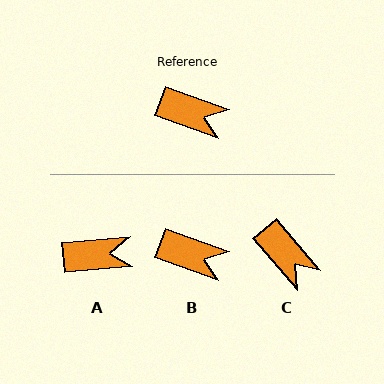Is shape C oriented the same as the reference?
No, it is off by about 30 degrees.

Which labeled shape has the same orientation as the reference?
B.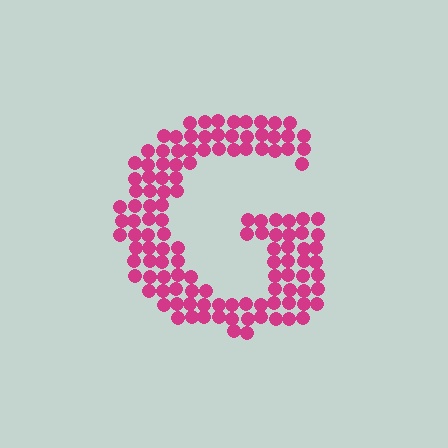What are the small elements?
The small elements are circles.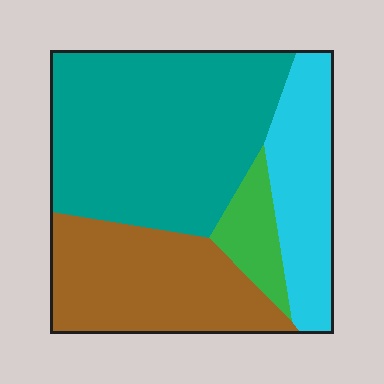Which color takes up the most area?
Teal, at roughly 45%.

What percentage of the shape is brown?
Brown takes up between a sixth and a third of the shape.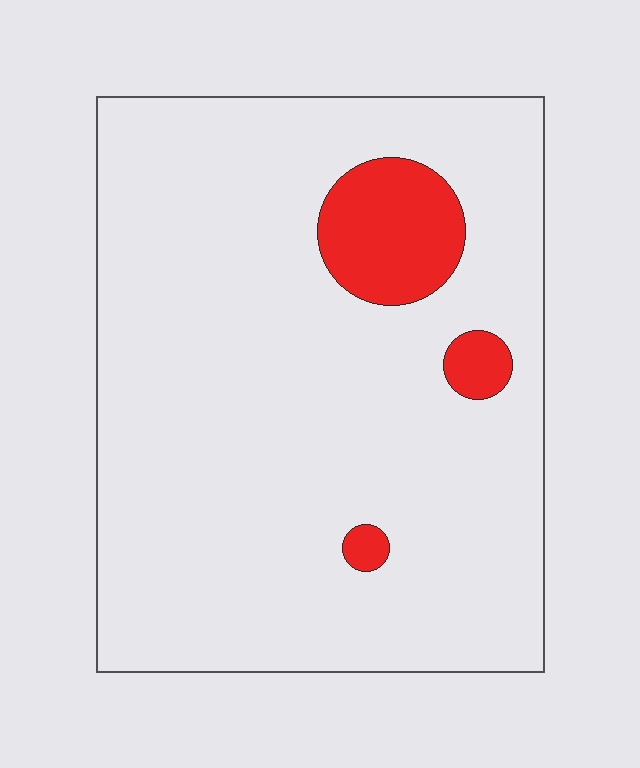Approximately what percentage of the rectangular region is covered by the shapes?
Approximately 10%.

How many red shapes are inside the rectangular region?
3.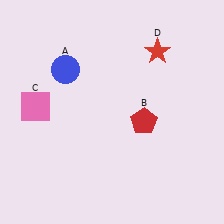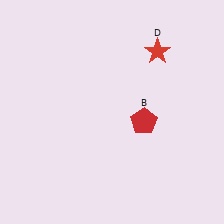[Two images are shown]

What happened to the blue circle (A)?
The blue circle (A) was removed in Image 2. It was in the top-left area of Image 1.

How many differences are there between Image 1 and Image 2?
There are 2 differences between the two images.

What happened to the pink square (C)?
The pink square (C) was removed in Image 2. It was in the top-left area of Image 1.